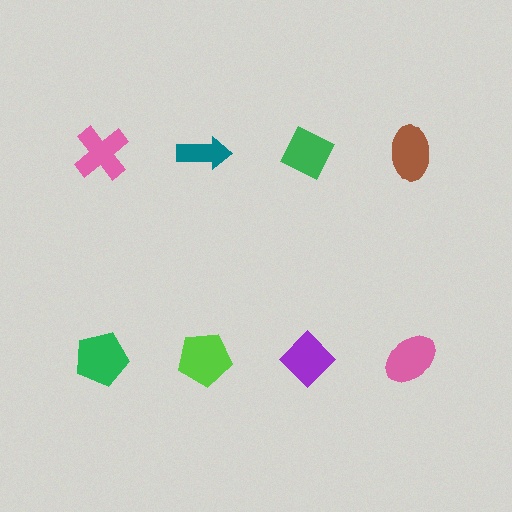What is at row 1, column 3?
A green diamond.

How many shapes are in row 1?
4 shapes.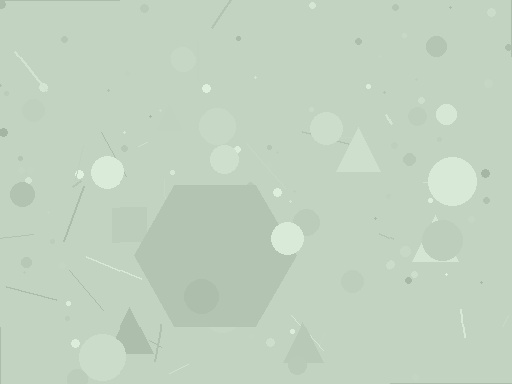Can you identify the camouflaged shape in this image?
The camouflaged shape is a hexagon.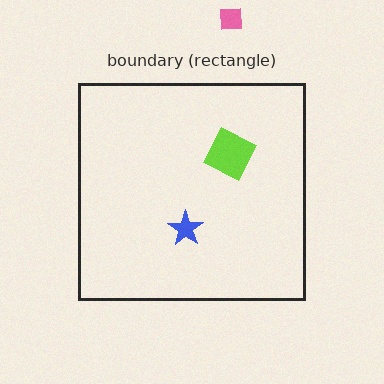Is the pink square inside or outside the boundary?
Outside.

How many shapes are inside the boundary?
2 inside, 1 outside.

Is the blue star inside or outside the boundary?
Inside.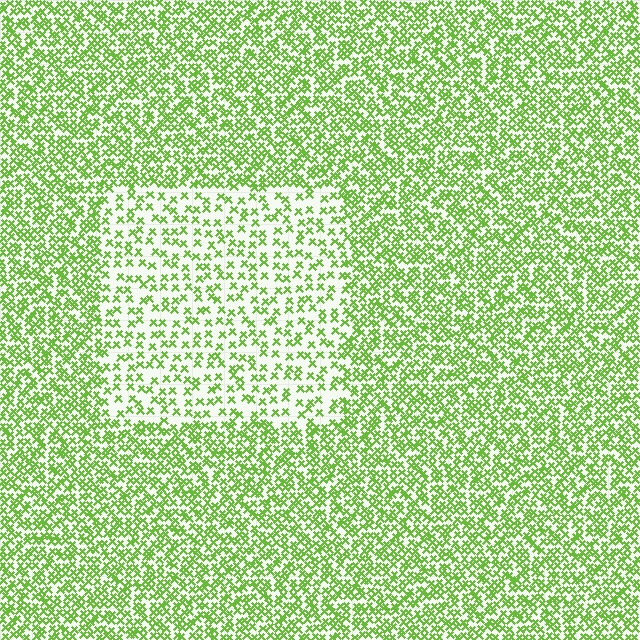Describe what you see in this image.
The image contains small lime elements arranged at two different densities. A rectangle-shaped region is visible where the elements are less densely packed than the surrounding area.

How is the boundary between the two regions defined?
The boundary is defined by a change in element density (approximately 2.1x ratio). All elements are the same color, size, and shape.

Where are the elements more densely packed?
The elements are more densely packed outside the rectangle boundary.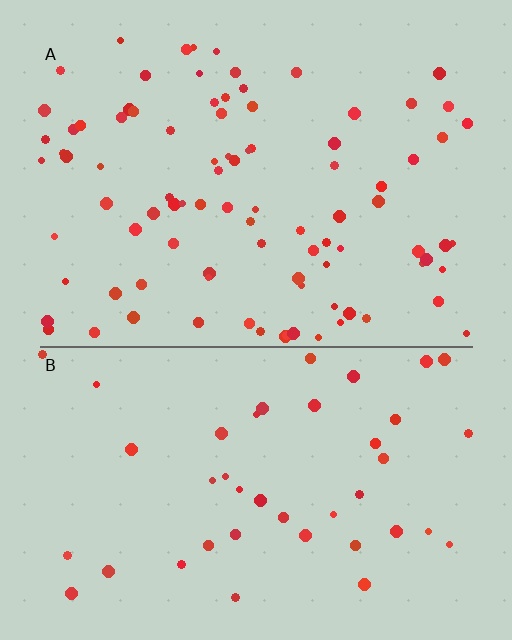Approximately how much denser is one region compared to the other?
Approximately 2.2× — region A over region B.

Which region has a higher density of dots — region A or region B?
A (the top).